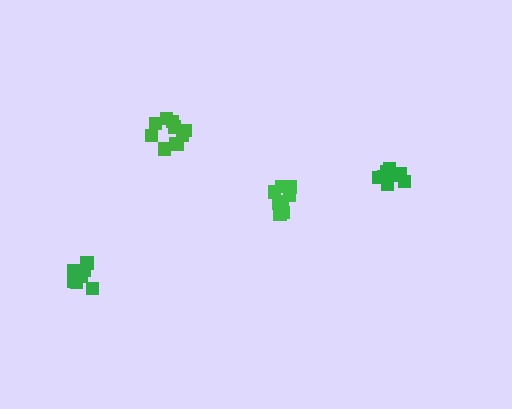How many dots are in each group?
Group 1: 10 dots, Group 2: 7 dots, Group 3: 9 dots, Group 4: 10 dots (36 total).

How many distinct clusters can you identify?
There are 4 distinct clusters.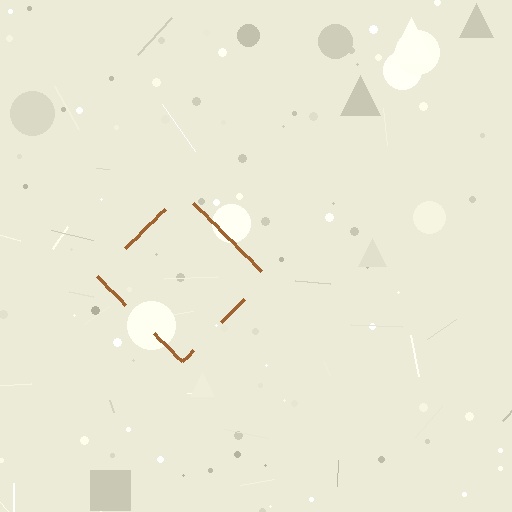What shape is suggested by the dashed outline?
The dashed outline suggests a diamond.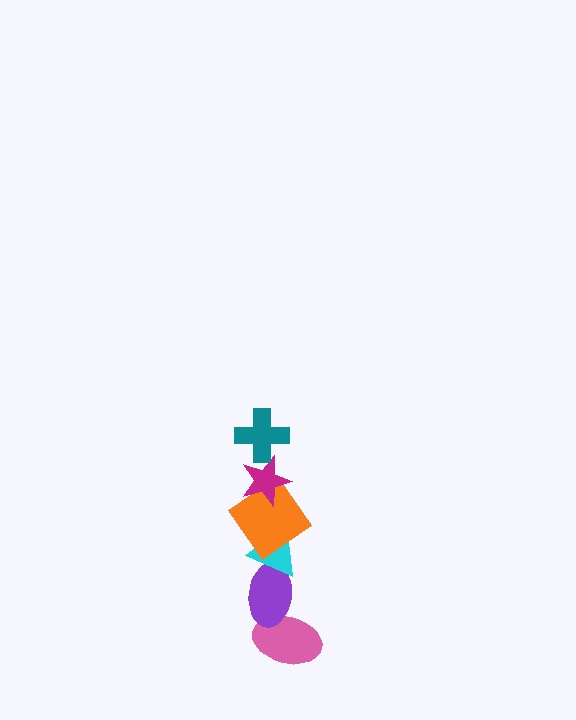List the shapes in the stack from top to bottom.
From top to bottom: the teal cross, the magenta star, the orange diamond, the cyan triangle, the purple ellipse, the pink ellipse.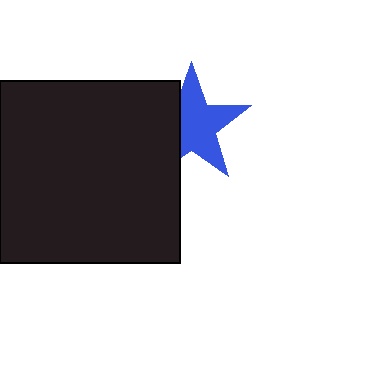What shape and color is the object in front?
The object in front is a black square.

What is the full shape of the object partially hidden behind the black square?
The partially hidden object is a blue star.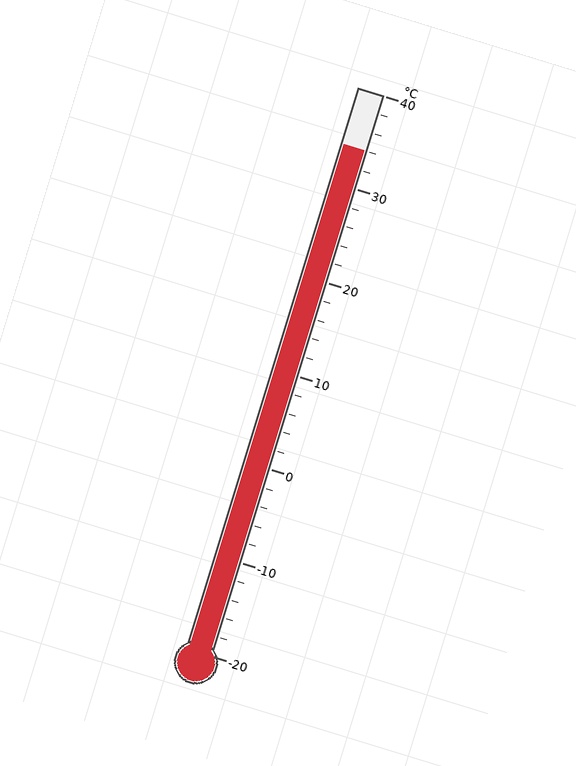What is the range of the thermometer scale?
The thermometer scale ranges from -20°C to 40°C.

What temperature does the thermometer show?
The thermometer shows approximately 34°C.